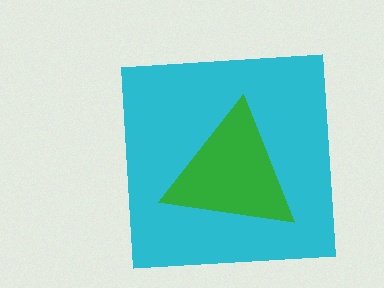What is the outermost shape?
The cyan square.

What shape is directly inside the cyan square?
The green triangle.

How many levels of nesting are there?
2.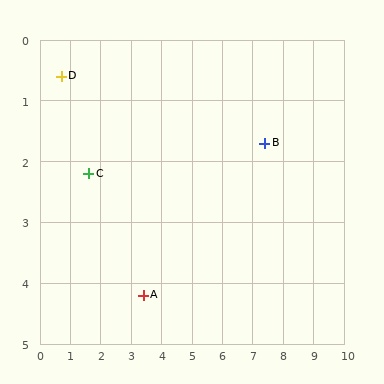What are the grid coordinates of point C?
Point C is at approximately (1.6, 2.2).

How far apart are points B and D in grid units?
Points B and D are about 6.8 grid units apart.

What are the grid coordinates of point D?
Point D is at approximately (0.7, 0.6).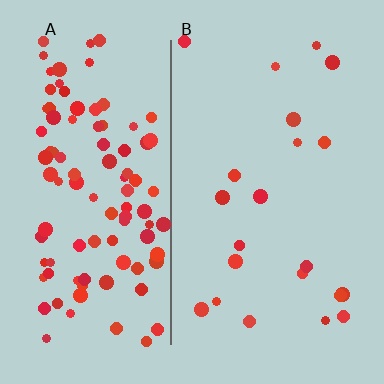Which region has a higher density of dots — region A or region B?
A (the left).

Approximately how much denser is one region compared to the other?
Approximately 4.9× — region A over region B.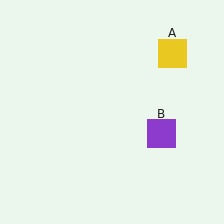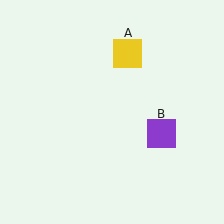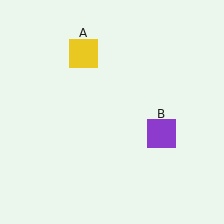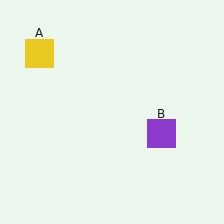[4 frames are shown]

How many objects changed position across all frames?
1 object changed position: yellow square (object A).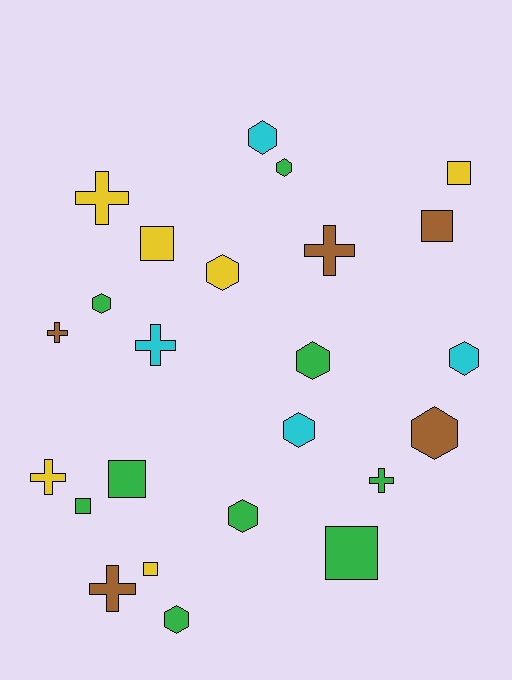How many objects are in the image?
There are 24 objects.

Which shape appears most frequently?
Hexagon, with 10 objects.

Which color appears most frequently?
Green, with 9 objects.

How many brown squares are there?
There is 1 brown square.